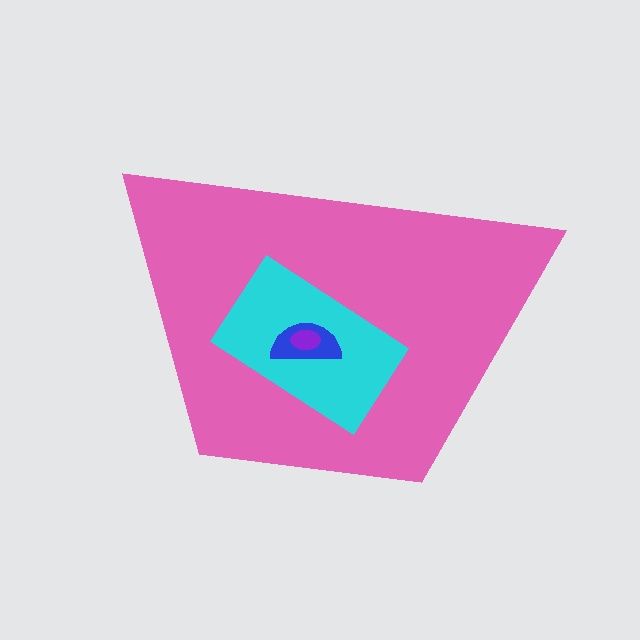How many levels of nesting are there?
4.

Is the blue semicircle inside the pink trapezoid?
Yes.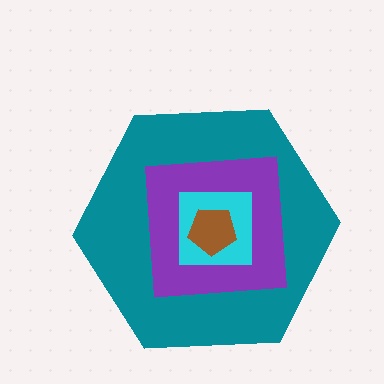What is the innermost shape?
The brown pentagon.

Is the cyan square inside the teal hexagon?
Yes.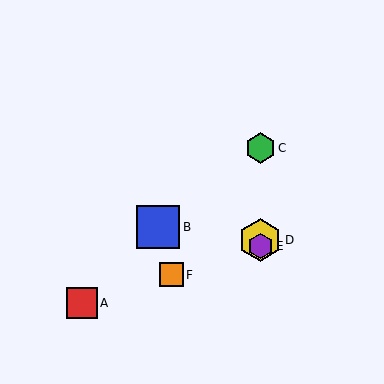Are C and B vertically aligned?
No, C is at x≈260 and B is at x≈158.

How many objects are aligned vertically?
3 objects (C, D, E) are aligned vertically.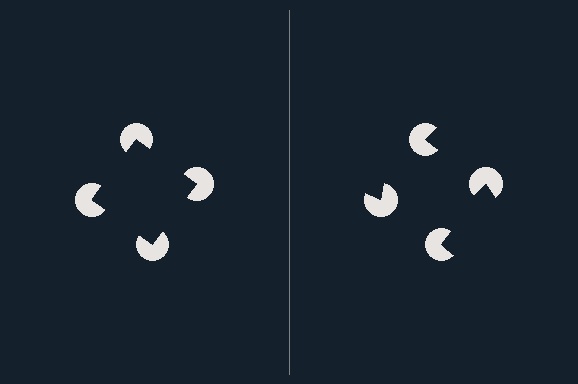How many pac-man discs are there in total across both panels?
8 — 4 on each side.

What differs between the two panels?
The pac-man discs are positioned identically on both sides; only the wedge orientations differ. On the left they align to a square; on the right they are misaligned.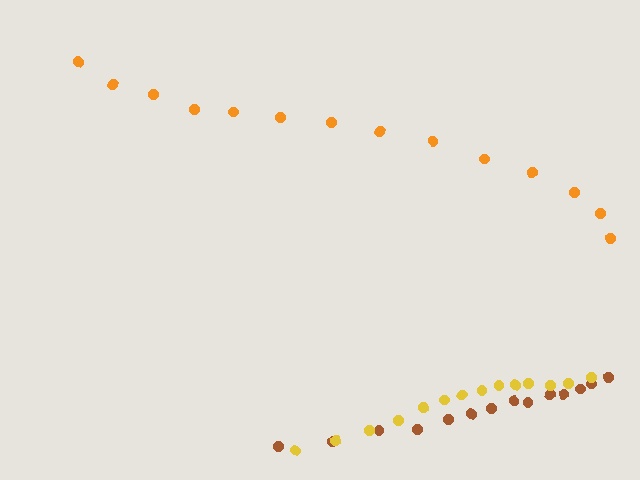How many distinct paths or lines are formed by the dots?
There are 3 distinct paths.